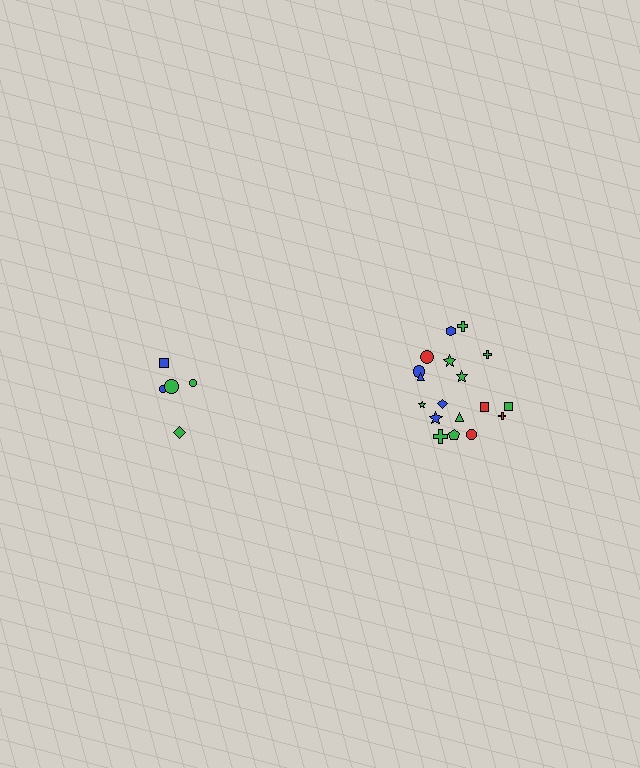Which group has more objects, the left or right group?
The right group.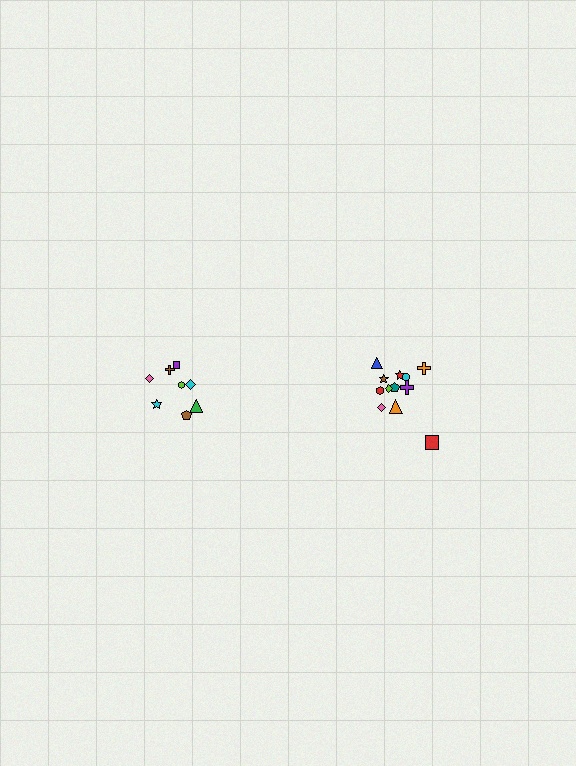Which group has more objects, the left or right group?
The right group.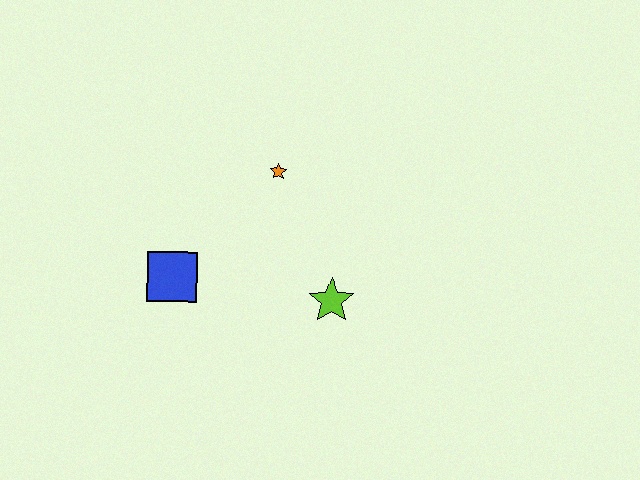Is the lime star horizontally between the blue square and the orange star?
No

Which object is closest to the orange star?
The lime star is closest to the orange star.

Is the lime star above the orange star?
No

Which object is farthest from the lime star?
The blue square is farthest from the lime star.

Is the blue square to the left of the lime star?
Yes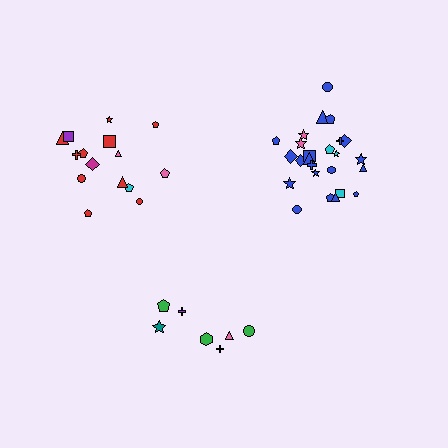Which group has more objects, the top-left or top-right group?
The top-right group.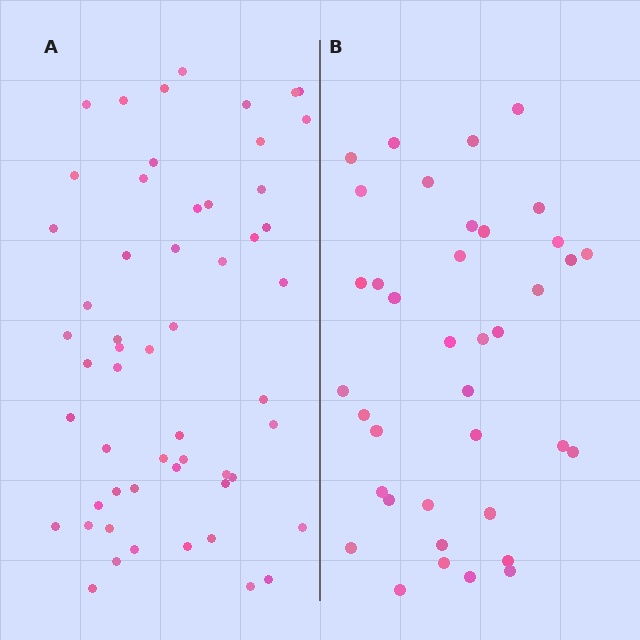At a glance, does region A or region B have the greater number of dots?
Region A (the left region) has more dots.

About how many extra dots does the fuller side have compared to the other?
Region A has approximately 15 more dots than region B.